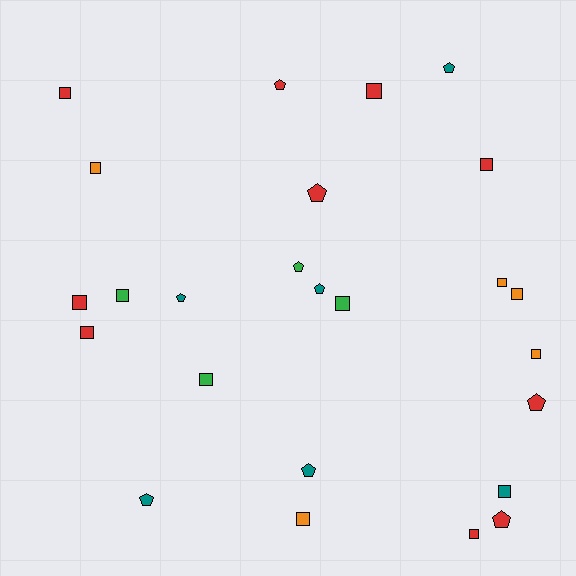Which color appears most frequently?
Red, with 10 objects.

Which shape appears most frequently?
Square, with 15 objects.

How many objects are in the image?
There are 25 objects.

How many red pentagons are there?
There are 4 red pentagons.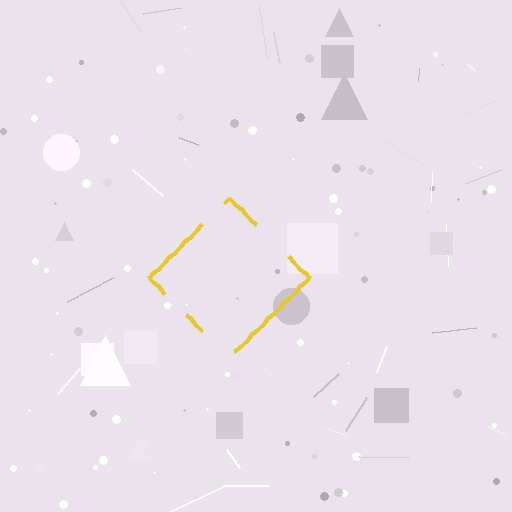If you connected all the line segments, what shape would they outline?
They would outline a diamond.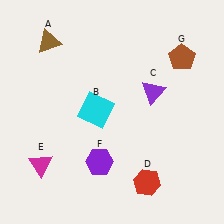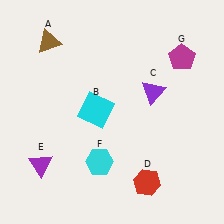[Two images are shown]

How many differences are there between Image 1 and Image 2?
There are 3 differences between the two images.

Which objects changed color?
E changed from magenta to purple. F changed from purple to cyan. G changed from brown to magenta.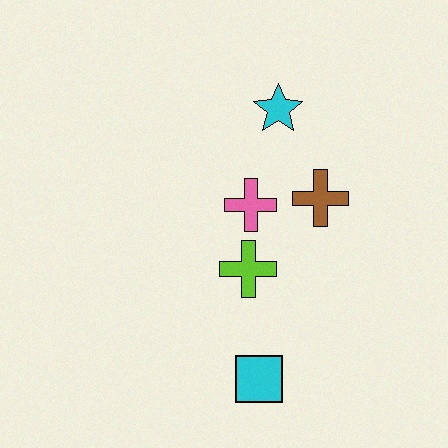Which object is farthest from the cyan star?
The cyan square is farthest from the cyan star.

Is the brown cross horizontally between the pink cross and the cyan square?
No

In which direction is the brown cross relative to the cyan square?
The brown cross is above the cyan square.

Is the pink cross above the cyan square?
Yes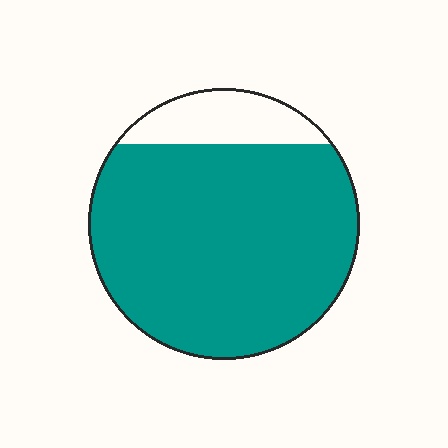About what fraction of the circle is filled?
About five sixths (5/6).